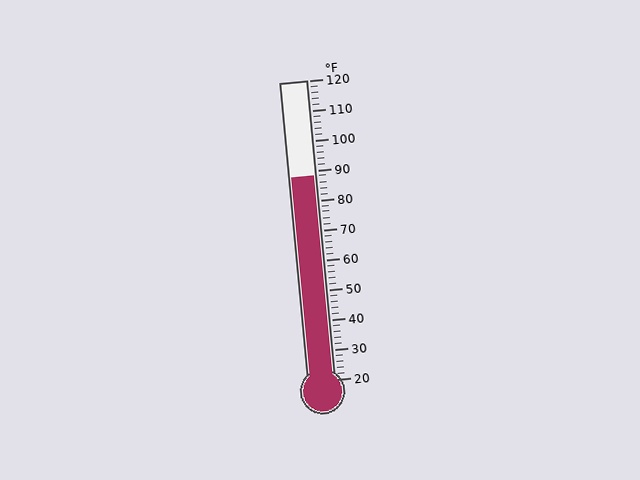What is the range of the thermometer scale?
The thermometer scale ranges from 20°F to 120°F.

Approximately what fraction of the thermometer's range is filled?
The thermometer is filled to approximately 70% of its range.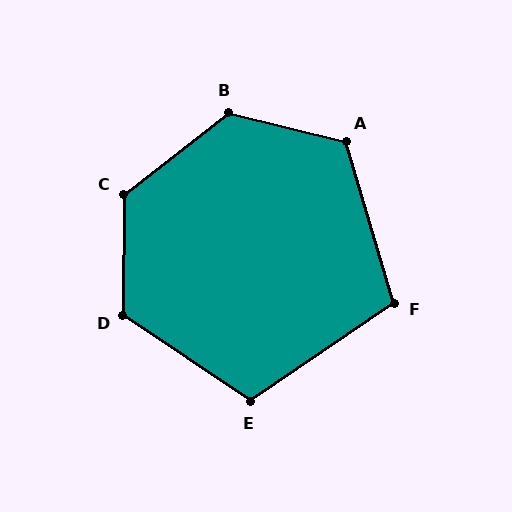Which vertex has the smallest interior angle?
F, at approximately 108 degrees.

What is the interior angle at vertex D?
Approximately 124 degrees (obtuse).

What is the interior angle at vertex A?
Approximately 120 degrees (obtuse).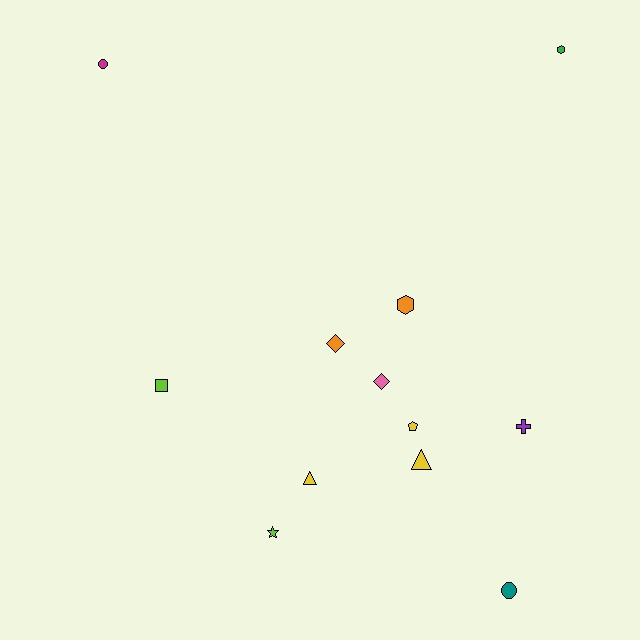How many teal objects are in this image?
There is 1 teal object.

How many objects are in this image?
There are 12 objects.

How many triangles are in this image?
There are 2 triangles.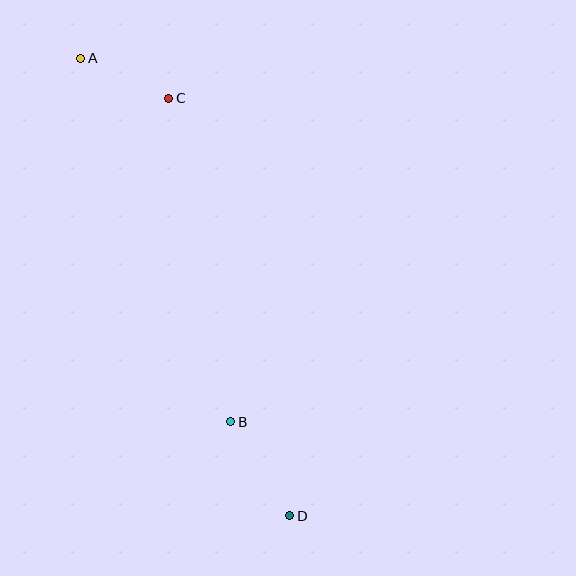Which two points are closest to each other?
Points A and C are closest to each other.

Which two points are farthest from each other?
Points A and D are farthest from each other.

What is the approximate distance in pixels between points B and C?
The distance between B and C is approximately 329 pixels.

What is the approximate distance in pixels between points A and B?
The distance between A and B is approximately 394 pixels.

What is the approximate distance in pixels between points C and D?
The distance between C and D is approximately 434 pixels.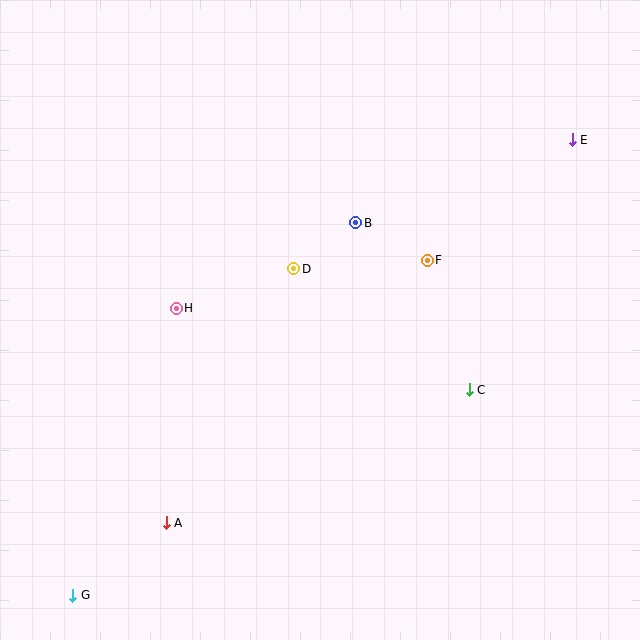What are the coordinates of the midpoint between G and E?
The midpoint between G and E is at (322, 368).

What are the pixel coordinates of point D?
Point D is at (294, 269).